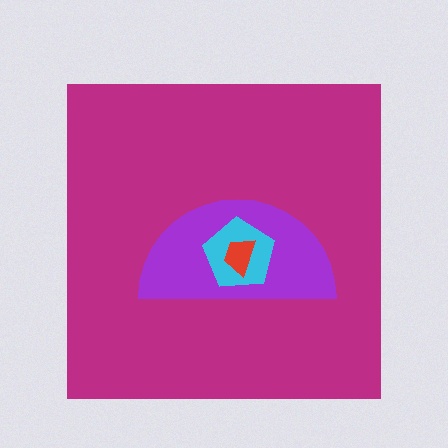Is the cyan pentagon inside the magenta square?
Yes.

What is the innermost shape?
The red trapezoid.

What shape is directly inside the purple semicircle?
The cyan pentagon.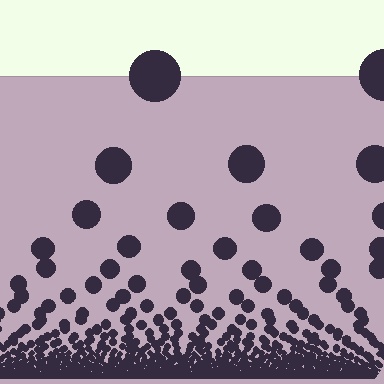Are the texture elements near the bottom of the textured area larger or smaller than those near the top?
Smaller. The gradient is inverted — elements near the bottom are smaller and denser.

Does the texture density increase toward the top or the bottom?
Density increases toward the bottom.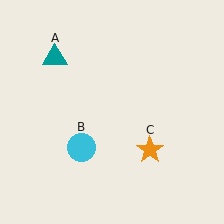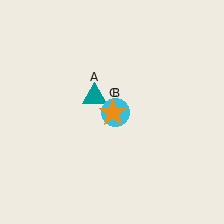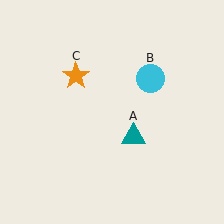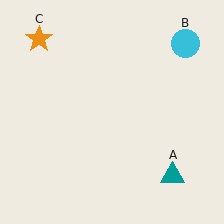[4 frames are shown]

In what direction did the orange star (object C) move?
The orange star (object C) moved up and to the left.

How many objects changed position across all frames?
3 objects changed position: teal triangle (object A), cyan circle (object B), orange star (object C).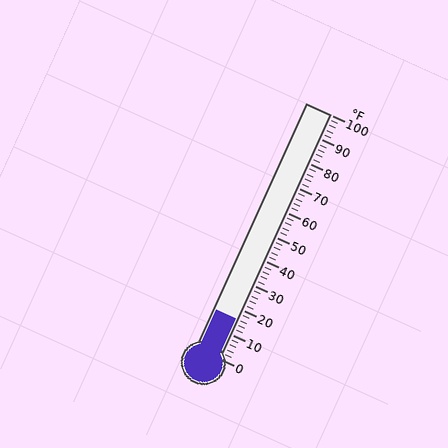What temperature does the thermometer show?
The thermometer shows approximately 16°F.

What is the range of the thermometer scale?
The thermometer scale ranges from 0°F to 100°F.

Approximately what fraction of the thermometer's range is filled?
The thermometer is filled to approximately 15% of its range.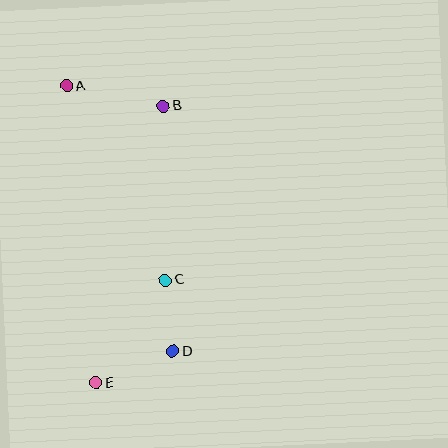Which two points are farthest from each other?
Points A and E are farthest from each other.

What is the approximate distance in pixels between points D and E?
The distance between D and E is approximately 83 pixels.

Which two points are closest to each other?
Points C and D are closest to each other.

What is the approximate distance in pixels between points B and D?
The distance between B and D is approximately 245 pixels.